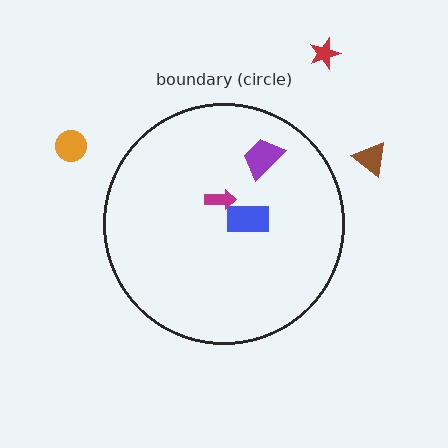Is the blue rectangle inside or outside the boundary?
Inside.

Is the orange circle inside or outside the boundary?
Outside.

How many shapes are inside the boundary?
3 inside, 3 outside.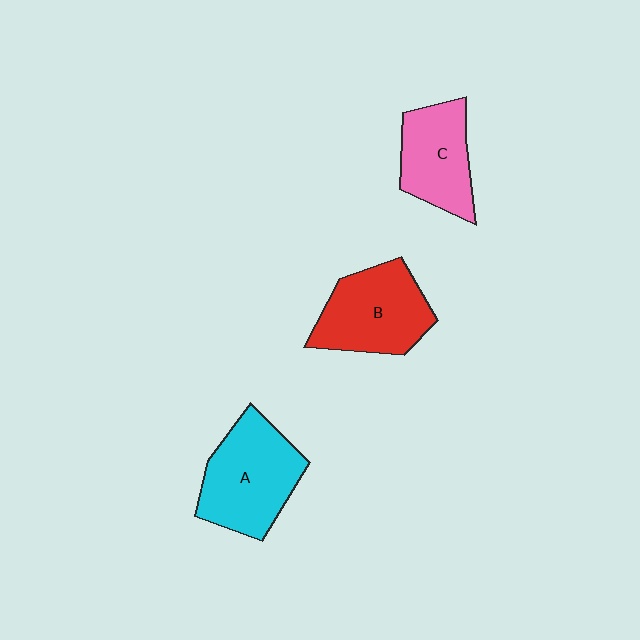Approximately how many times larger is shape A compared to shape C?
Approximately 1.3 times.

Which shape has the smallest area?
Shape C (pink).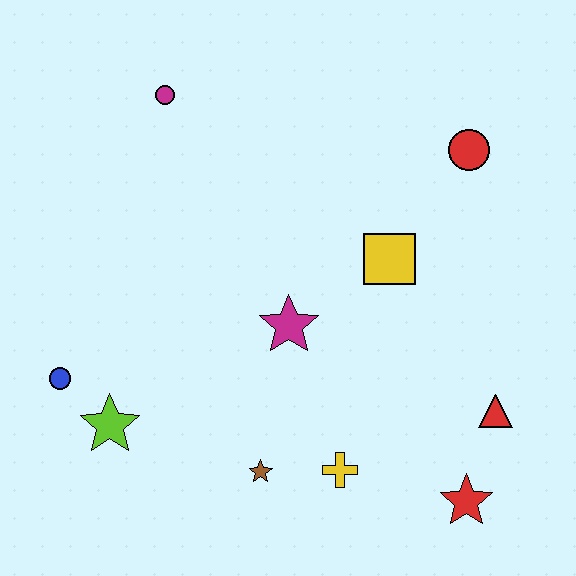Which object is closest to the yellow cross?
The brown star is closest to the yellow cross.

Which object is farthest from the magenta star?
The magenta circle is farthest from the magenta star.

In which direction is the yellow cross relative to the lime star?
The yellow cross is to the right of the lime star.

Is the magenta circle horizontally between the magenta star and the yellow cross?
No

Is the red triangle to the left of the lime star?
No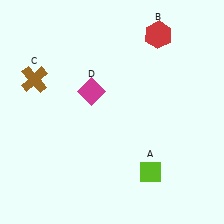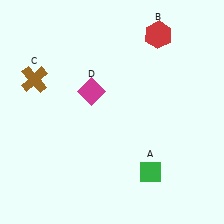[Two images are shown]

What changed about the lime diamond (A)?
In Image 1, A is lime. In Image 2, it changed to green.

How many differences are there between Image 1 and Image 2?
There is 1 difference between the two images.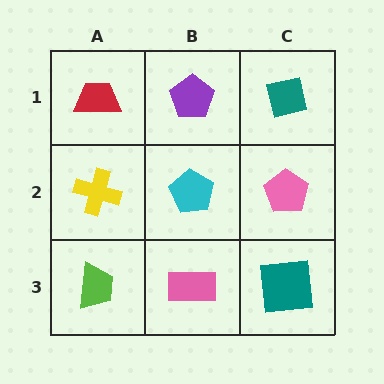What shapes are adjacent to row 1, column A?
A yellow cross (row 2, column A), a purple pentagon (row 1, column B).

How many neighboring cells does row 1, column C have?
2.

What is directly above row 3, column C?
A pink pentagon.